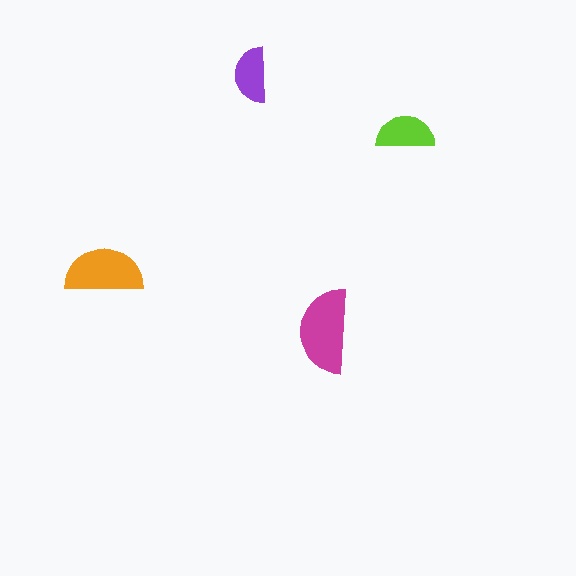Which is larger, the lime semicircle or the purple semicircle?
The lime one.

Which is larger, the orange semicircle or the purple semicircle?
The orange one.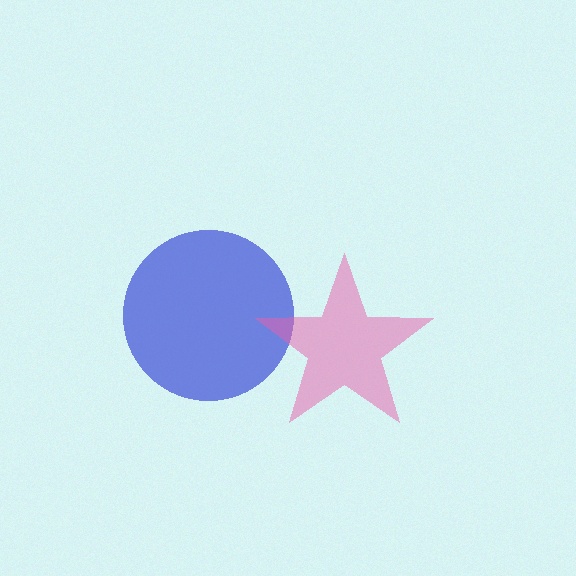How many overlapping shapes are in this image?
There are 2 overlapping shapes in the image.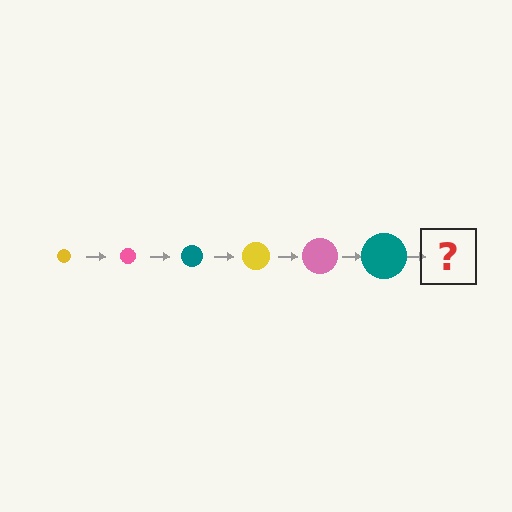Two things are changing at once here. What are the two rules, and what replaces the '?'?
The two rules are that the circle grows larger each step and the color cycles through yellow, pink, and teal. The '?' should be a yellow circle, larger than the previous one.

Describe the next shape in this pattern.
It should be a yellow circle, larger than the previous one.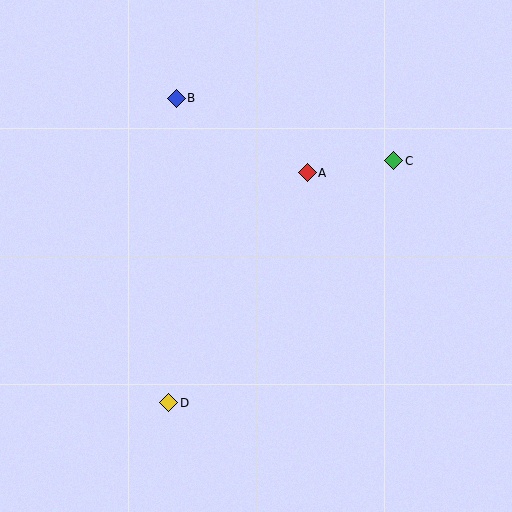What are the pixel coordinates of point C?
Point C is at (394, 161).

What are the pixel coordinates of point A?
Point A is at (307, 173).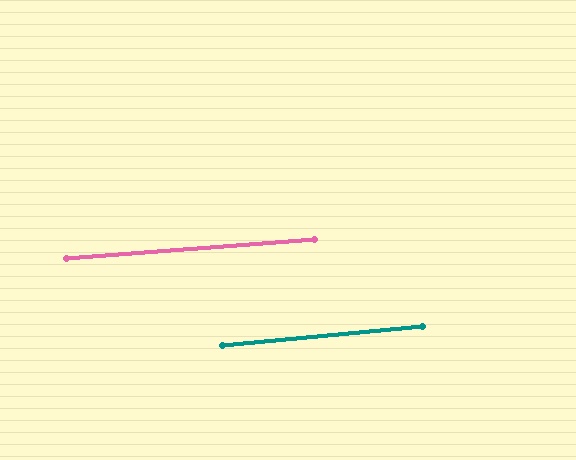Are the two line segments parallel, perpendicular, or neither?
Parallel — their directions differ by only 0.9°.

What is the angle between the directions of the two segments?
Approximately 1 degree.